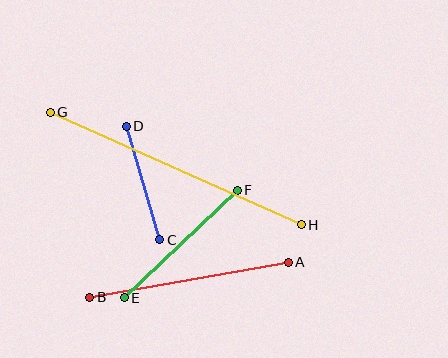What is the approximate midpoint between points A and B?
The midpoint is at approximately (189, 280) pixels.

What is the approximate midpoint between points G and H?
The midpoint is at approximately (176, 169) pixels.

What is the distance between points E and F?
The distance is approximately 156 pixels.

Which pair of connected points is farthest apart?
Points G and H are farthest apart.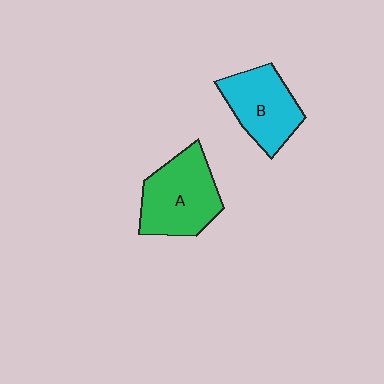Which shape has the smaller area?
Shape B (cyan).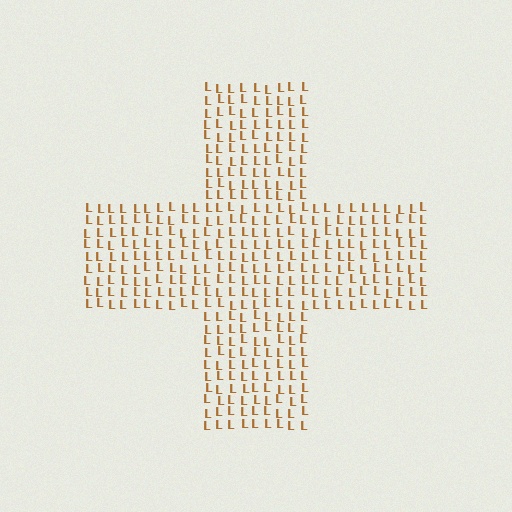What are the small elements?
The small elements are letter L's.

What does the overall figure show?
The overall figure shows a cross.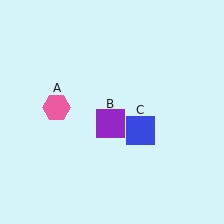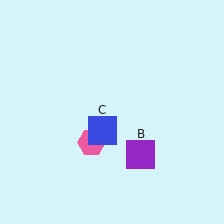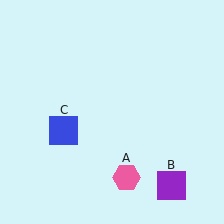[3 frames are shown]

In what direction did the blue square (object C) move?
The blue square (object C) moved left.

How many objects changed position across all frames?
3 objects changed position: pink hexagon (object A), purple square (object B), blue square (object C).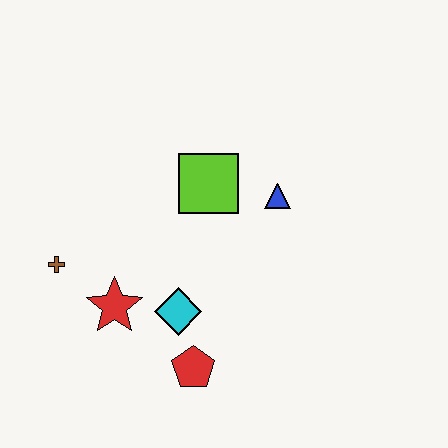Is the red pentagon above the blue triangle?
No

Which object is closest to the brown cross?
The red star is closest to the brown cross.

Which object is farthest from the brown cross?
The blue triangle is farthest from the brown cross.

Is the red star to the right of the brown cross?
Yes